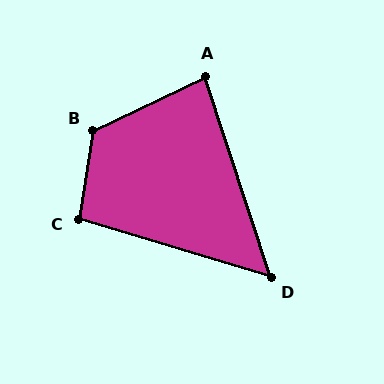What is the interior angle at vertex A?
Approximately 82 degrees (acute).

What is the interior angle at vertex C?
Approximately 98 degrees (obtuse).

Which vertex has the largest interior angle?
B, at approximately 125 degrees.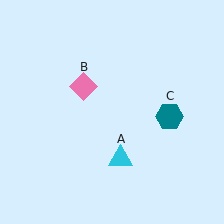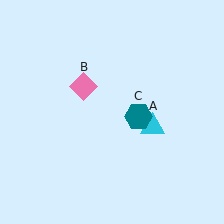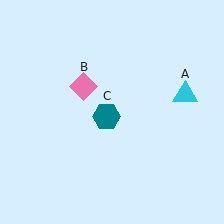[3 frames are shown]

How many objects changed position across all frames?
2 objects changed position: cyan triangle (object A), teal hexagon (object C).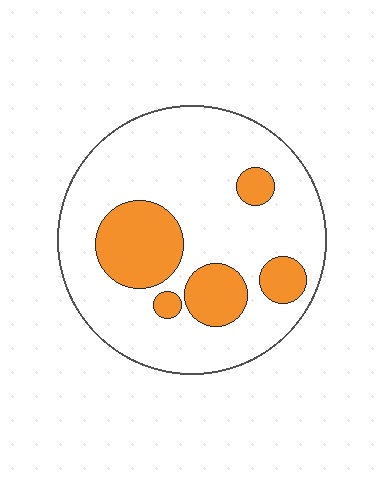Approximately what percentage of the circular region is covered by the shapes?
Approximately 25%.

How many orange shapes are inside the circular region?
5.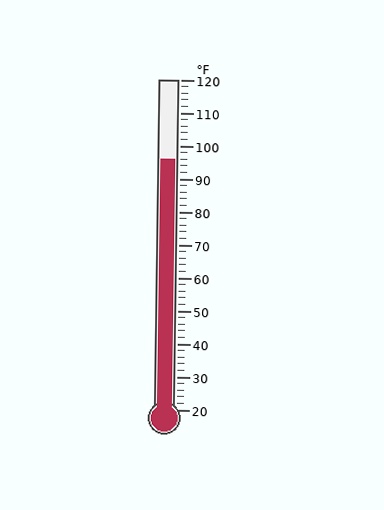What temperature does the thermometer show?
The thermometer shows approximately 96°F.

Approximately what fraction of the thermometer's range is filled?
The thermometer is filled to approximately 75% of its range.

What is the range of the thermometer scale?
The thermometer scale ranges from 20°F to 120°F.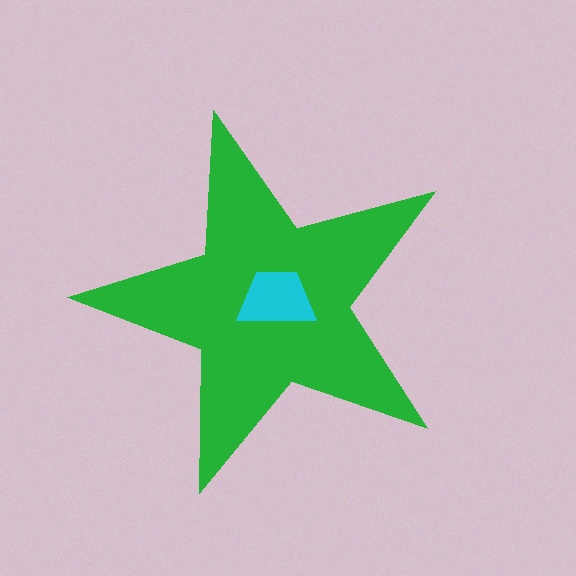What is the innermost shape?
The cyan trapezoid.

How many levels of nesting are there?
2.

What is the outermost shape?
The green star.